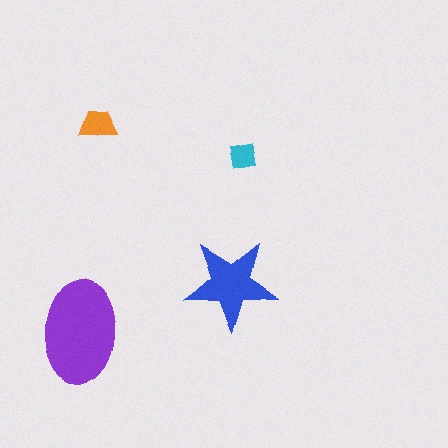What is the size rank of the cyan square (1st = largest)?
4th.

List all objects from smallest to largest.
The cyan square, the orange trapezoid, the blue star, the purple ellipse.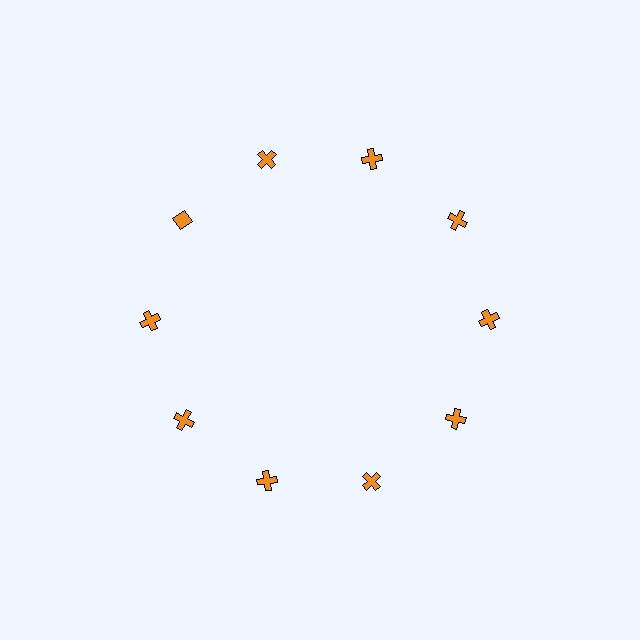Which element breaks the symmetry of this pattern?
The orange diamond at roughly the 10 o'clock position breaks the symmetry. All other shapes are orange crosses.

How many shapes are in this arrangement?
There are 10 shapes arranged in a ring pattern.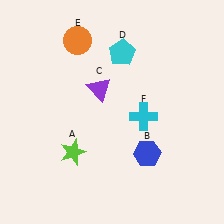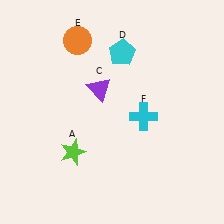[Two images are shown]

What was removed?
The blue hexagon (B) was removed in Image 2.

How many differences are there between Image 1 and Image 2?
There is 1 difference between the two images.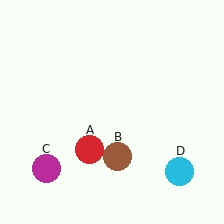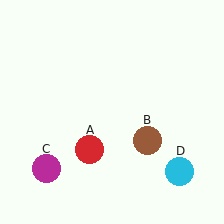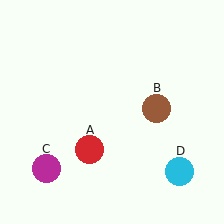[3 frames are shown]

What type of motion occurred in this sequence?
The brown circle (object B) rotated counterclockwise around the center of the scene.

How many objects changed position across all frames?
1 object changed position: brown circle (object B).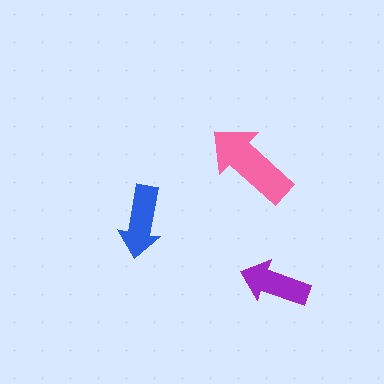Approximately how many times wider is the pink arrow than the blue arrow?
About 1.5 times wider.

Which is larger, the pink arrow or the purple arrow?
The pink one.